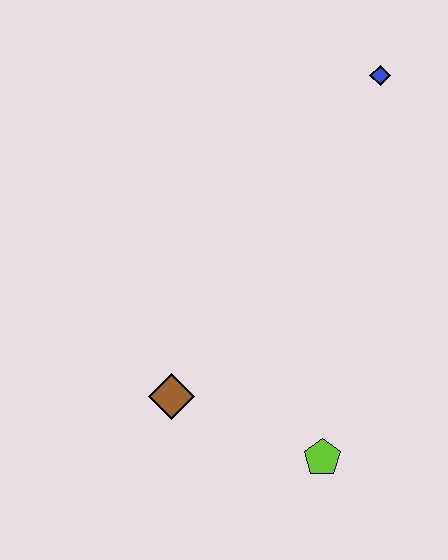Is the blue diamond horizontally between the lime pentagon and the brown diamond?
No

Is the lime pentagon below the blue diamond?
Yes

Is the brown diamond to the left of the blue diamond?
Yes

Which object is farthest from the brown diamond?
The blue diamond is farthest from the brown diamond.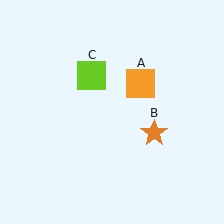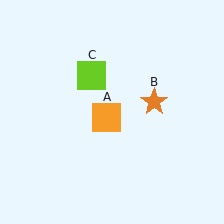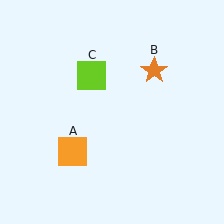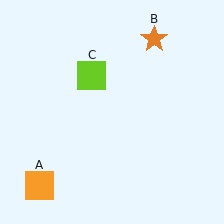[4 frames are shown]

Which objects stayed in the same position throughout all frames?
Lime square (object C) remained stationary.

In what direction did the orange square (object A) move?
The orange square (object A) moved down and to the left.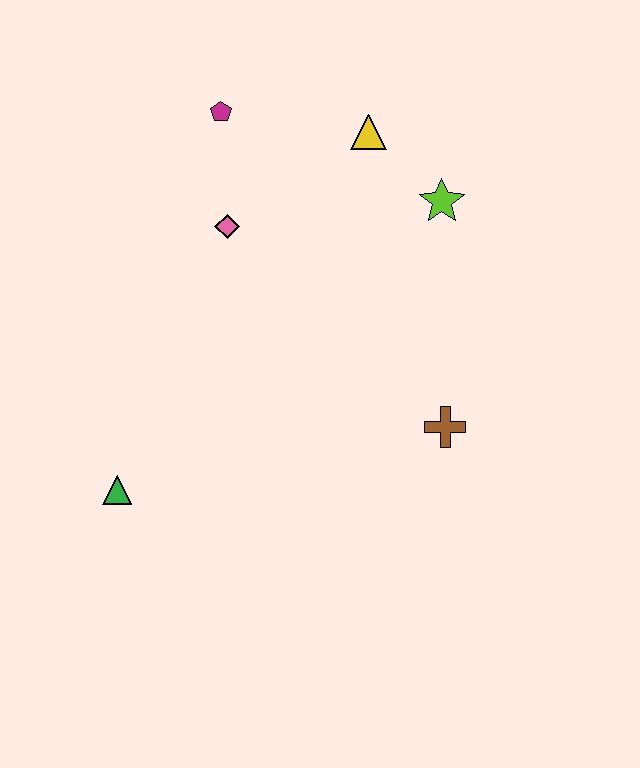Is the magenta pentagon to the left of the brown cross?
Yes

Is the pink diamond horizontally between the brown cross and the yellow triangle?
No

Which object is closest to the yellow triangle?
The lime star is closest to the yellow triangle.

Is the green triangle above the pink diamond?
No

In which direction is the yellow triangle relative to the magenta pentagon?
The yellow triangle is to the right of the magenta pentagon.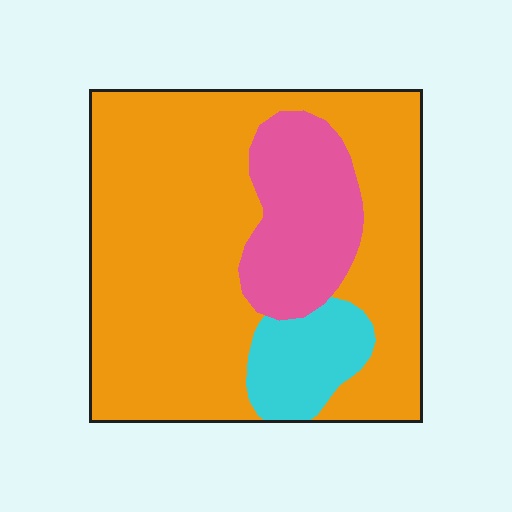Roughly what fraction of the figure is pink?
Pink covers 18% of the figure.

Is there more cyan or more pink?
Pink.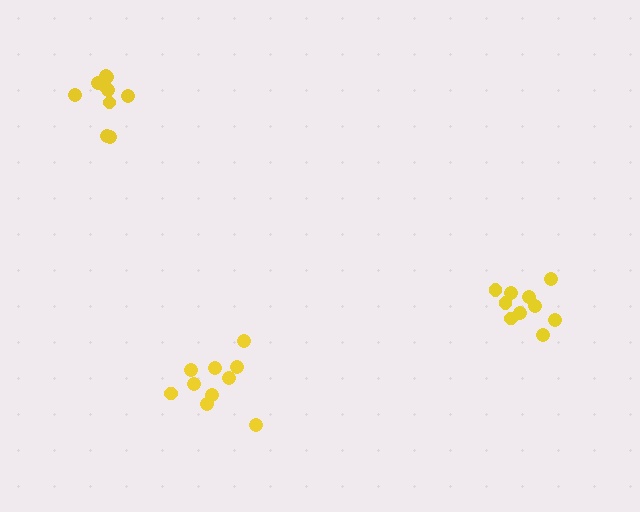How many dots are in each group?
Group 1: 10 dots, Group 2: 10 dots, Group 3: 10 dots (30 total).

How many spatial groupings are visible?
There are 3 spatial groupings.